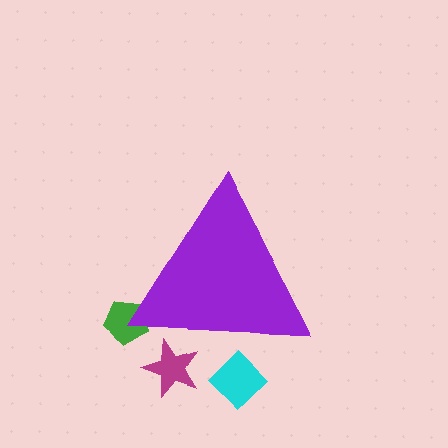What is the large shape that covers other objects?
A purple triangle.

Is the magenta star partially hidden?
Yes, the magenta star is partially hidden behind the purple triangle.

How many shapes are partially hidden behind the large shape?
3 shapes are partially hidden.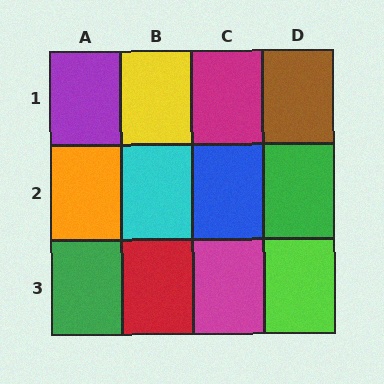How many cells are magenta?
2 cells are magenta.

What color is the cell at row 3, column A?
Green.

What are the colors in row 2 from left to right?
Orange, cyan, blue, green.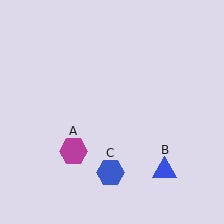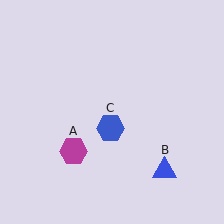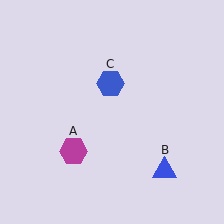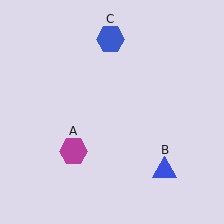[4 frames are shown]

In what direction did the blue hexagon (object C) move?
The blue hexagon (object C) moved up.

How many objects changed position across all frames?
1 object changed position: blue hexagon (object C).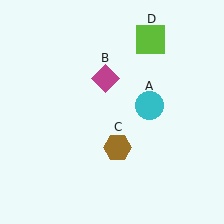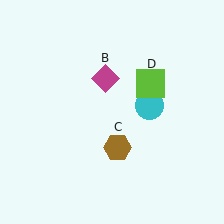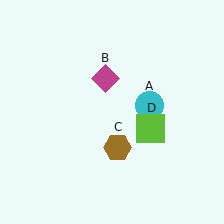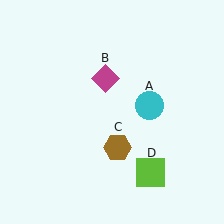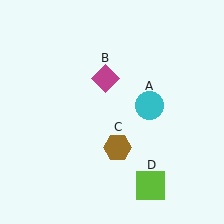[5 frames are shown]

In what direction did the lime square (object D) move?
The lime square (object D) moved down.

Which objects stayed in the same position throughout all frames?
Cyan circle (object A) and magenta diamond (object B) and brown hexagon (object C) remained stationary.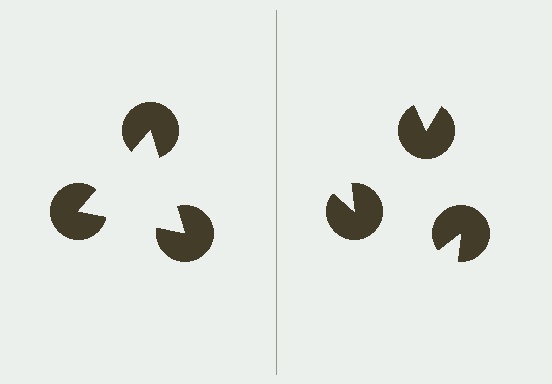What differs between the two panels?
The pac-man discs are positioned identically on both sides; only the wedge orientations differ. On the left they align to a triangle; on the right they are misaligned.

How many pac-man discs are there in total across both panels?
6 — 3 on each side.